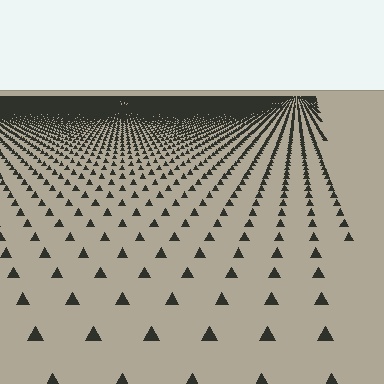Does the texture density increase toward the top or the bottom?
Density increases toward the top.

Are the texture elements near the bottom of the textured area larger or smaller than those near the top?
Larger. Near the bottom, elements are closer to the viewer and appear at a bigger on-screen size.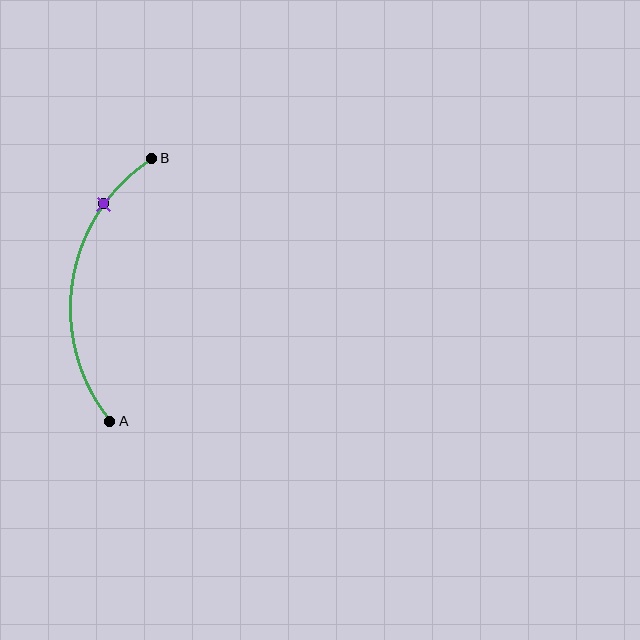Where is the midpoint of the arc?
The arc midpoint is the point on the curve farthest from the straight line joining A and B. It sits to the left of that line.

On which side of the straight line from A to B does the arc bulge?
The arc bulges to the left of the straight line connecting A and B.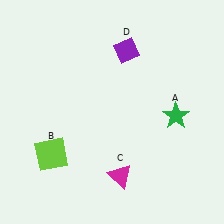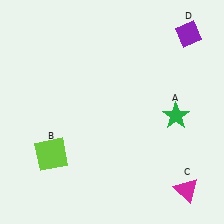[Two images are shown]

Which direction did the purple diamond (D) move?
The purple diamond (D) moved right.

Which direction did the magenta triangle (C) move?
The magenta triangle (C) moved right.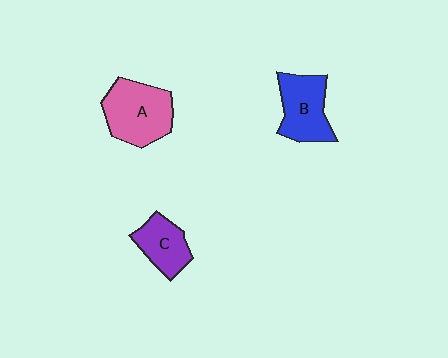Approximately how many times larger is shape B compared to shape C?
Approximately 1.3 times.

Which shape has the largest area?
Shape A (pink).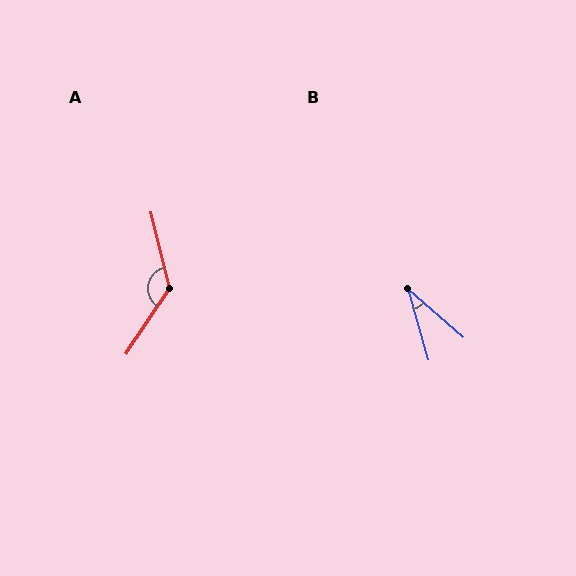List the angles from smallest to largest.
B (33°), A (133°).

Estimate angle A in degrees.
Approximately 133 degrees.